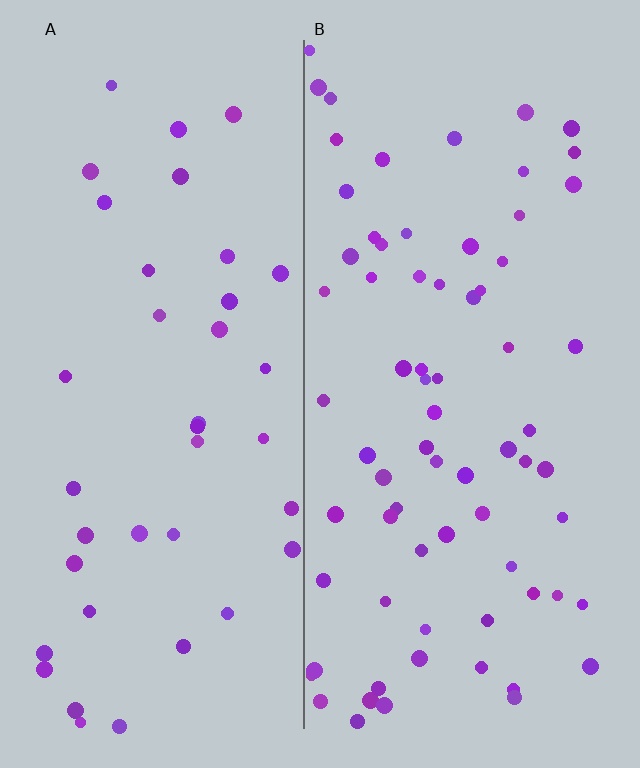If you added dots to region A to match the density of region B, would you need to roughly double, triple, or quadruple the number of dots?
Approximately double.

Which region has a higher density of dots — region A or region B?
B (the right).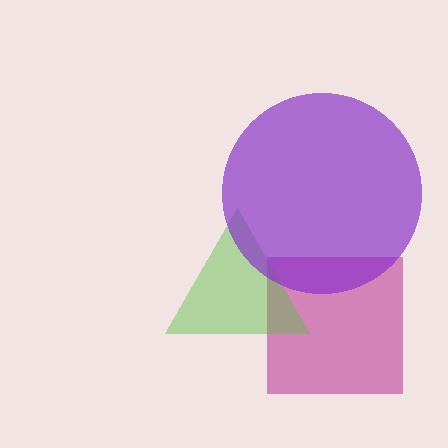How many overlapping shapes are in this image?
There are 3 overlapping shapes in the image.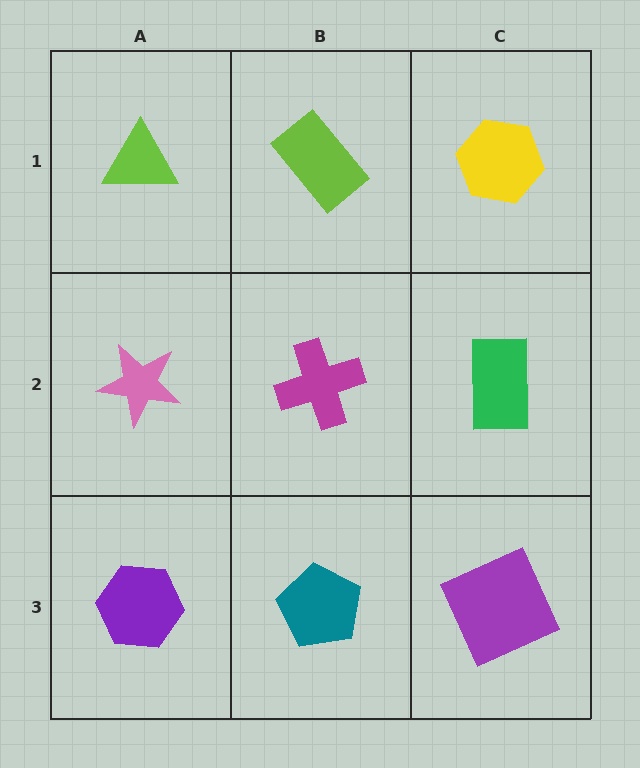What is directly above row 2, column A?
A lime triangle.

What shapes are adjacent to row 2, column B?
A lime rectangle (row 1, column B), a teal pentagon (row 3, column B), a pink star (row 2, column A), a green rectangle (row 2, column C).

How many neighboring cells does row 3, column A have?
2.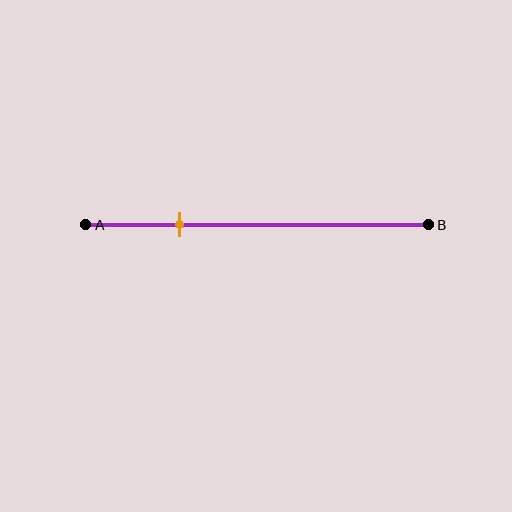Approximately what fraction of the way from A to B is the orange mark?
The orange mark is approximately 25% of the way from A to B.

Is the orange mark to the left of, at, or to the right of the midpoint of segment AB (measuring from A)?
The orange mark is to the left of the midpoint of segment AB.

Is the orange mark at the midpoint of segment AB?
No, the mark is at about 25% from A, not at the 50% midpoint.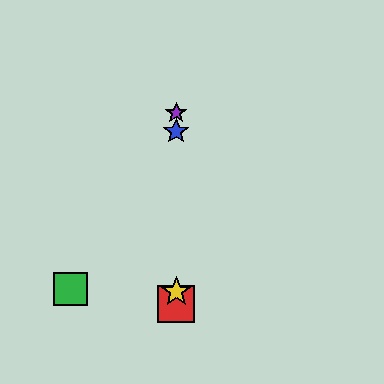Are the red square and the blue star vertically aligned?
Yes, both are at x≈176.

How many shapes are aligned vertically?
4 shapes (the red square, the blue star, the yellow star, the purple star) are aligned vertically.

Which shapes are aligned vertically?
The red square, the blue star, the yellow star, the purple star are aligned vertically.